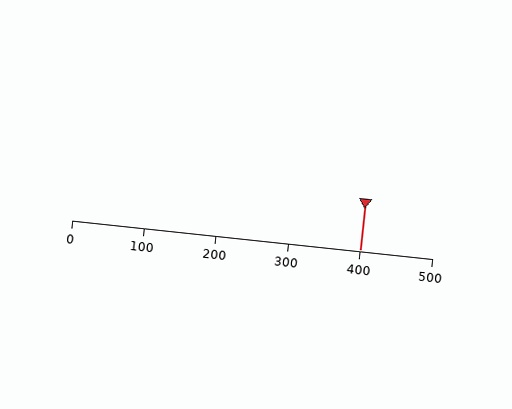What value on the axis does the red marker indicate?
The marker indicates approximately 400.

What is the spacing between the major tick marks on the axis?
The major ticks are spaced 100 apart.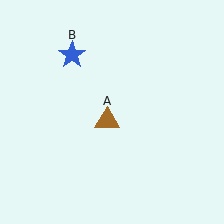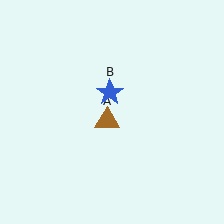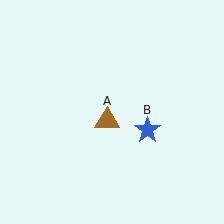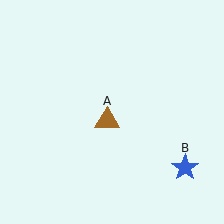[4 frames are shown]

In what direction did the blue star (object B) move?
The blue star (object B) moved down and to the right.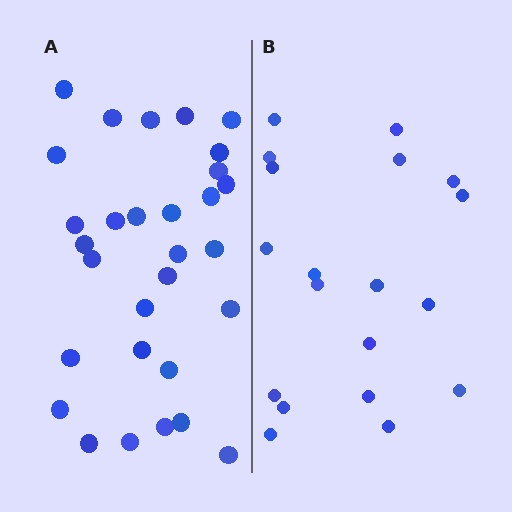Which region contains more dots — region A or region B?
Region A (the left region) has more dots.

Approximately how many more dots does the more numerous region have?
Region A has roughly 12 or so more dots than region B.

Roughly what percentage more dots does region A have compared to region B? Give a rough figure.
About 60% more.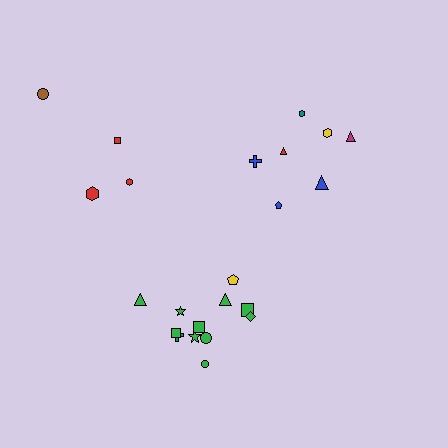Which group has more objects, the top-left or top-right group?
The top-right group.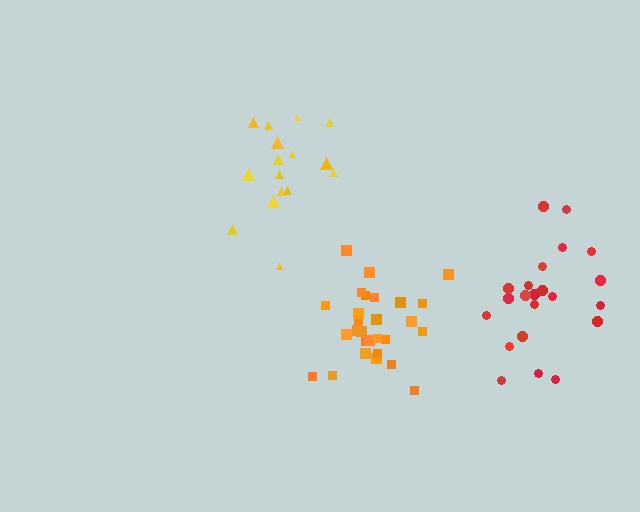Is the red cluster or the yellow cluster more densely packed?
Yellow.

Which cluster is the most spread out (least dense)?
Red.